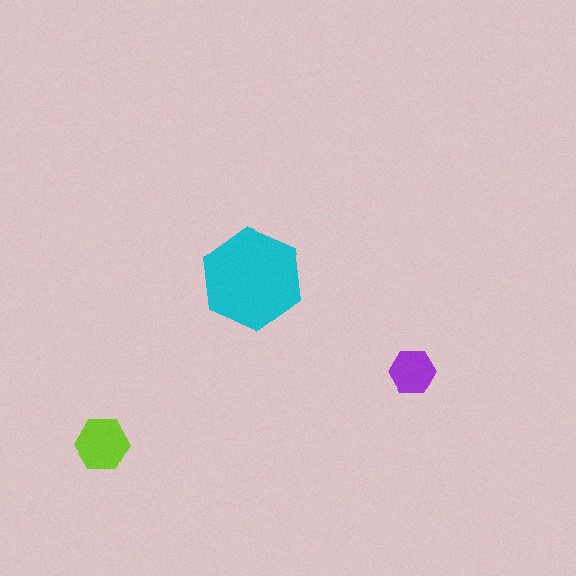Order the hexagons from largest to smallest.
the cyan one, the lime one, the purple one.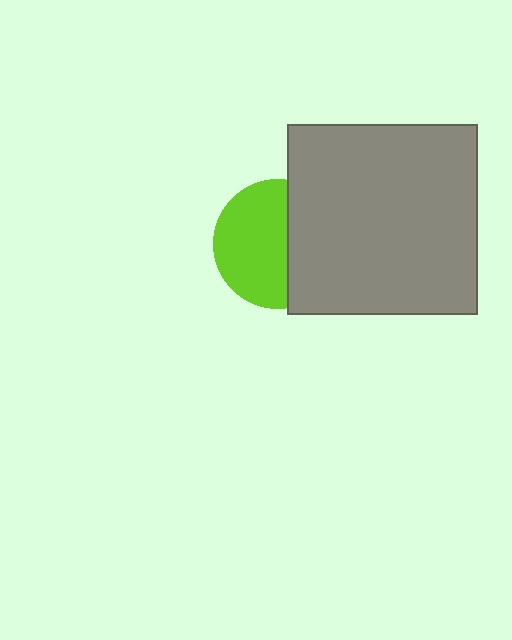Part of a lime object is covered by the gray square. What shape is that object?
It is a circle.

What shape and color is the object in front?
The object in front is a gray square.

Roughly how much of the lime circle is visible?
About half of it is visible (roughly 59%).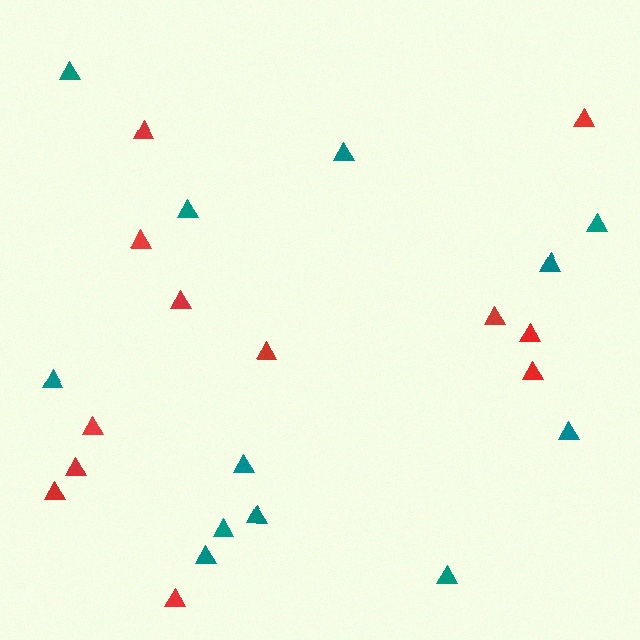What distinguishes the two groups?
There are 2 groups: one group of red triangles (12) and one group of teal triangles (12).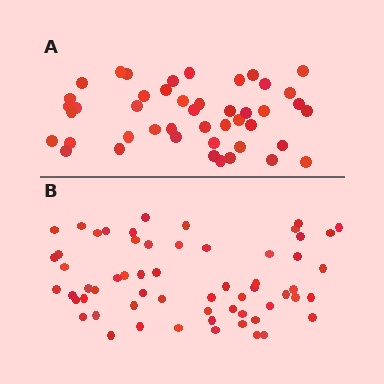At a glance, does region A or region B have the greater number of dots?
Region B (the bottom region) has more dots.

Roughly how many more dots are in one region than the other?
Region B has approximately 15 more dots than region A.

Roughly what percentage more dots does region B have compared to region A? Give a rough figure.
About 35% more.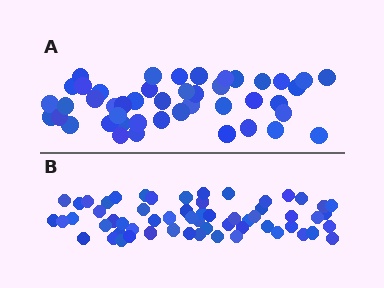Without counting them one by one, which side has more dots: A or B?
Region B (the bottom region) has more dots.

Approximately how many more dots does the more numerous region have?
Region B has approximately 15 more dots than region A.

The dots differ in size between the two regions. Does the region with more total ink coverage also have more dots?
No. Region A has more total ink coverage because its dots are larger, but region B actually contains more individual dots. Total area can be misleading — the number of items is what matters here.